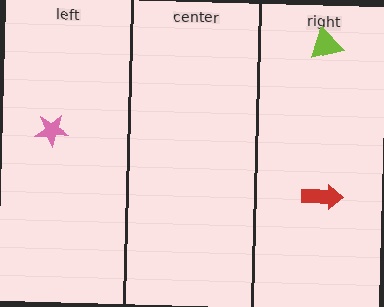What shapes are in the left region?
The pink star.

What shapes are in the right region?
The red arrow, the lime triangle.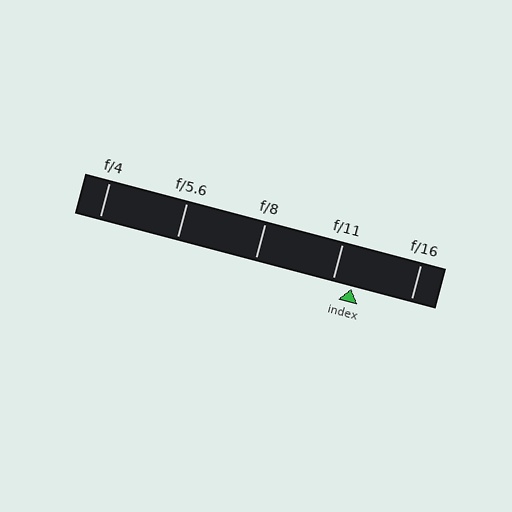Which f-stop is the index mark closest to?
The index mark is closest to f/11.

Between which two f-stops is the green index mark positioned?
The index mark is between f/11 and f/16.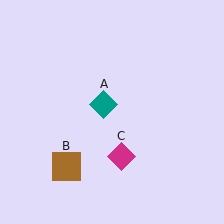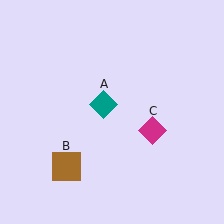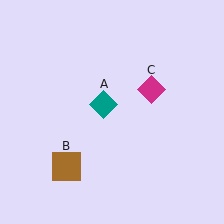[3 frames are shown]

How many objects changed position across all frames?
1 object changed position: magenta diamond (object C).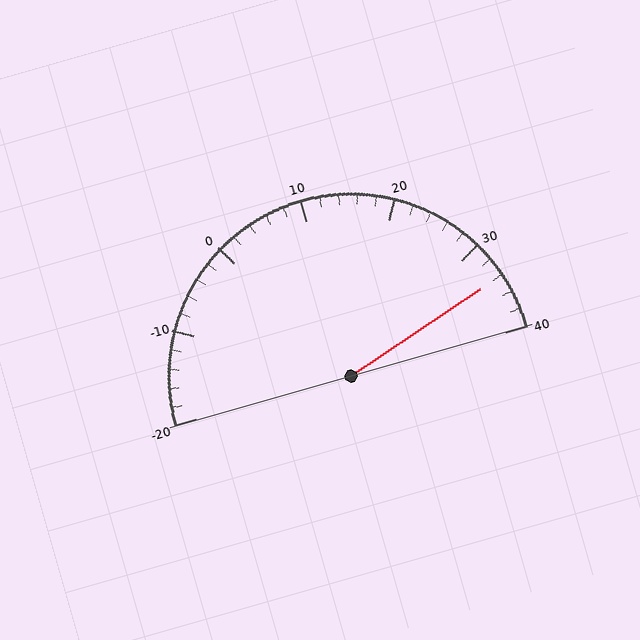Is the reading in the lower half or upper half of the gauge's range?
The reading is in the upper half of the range (-20 to 40).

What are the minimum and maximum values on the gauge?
The gauge ranges from -20 to 40.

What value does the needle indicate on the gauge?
The needle indicates approximately 34.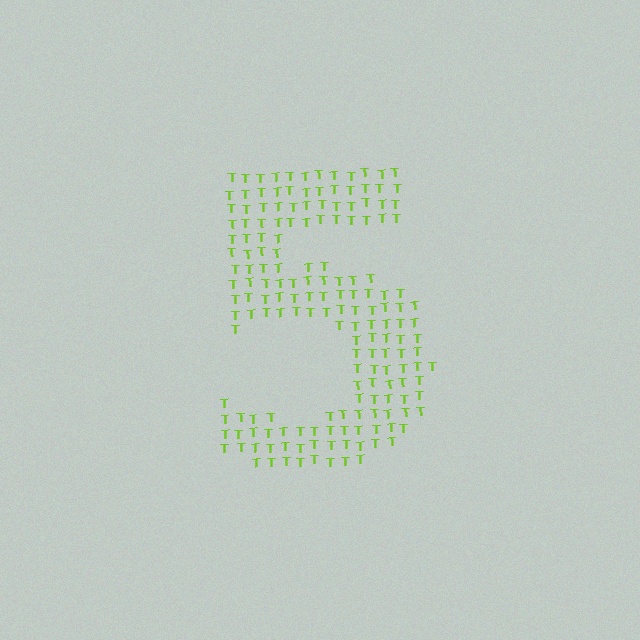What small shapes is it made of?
It is made of small letter T's.